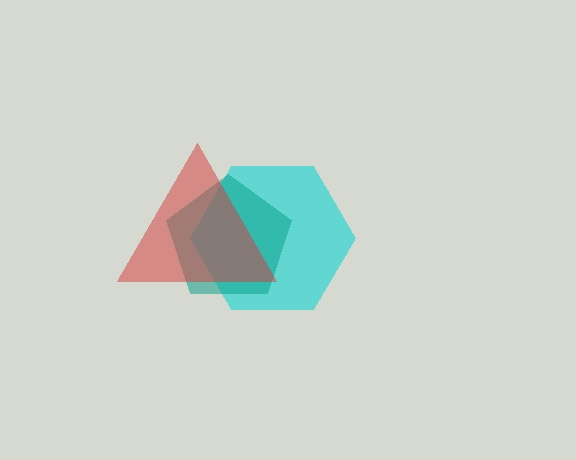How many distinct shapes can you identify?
There are 3 distinct shapes: a cyan hexagon, a teal pentagon, a red triangle.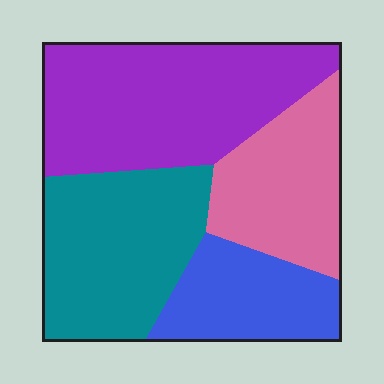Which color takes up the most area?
Purple, at roughly 35%.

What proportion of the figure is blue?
Blue covers around 15% of the figure.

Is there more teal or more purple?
Purple.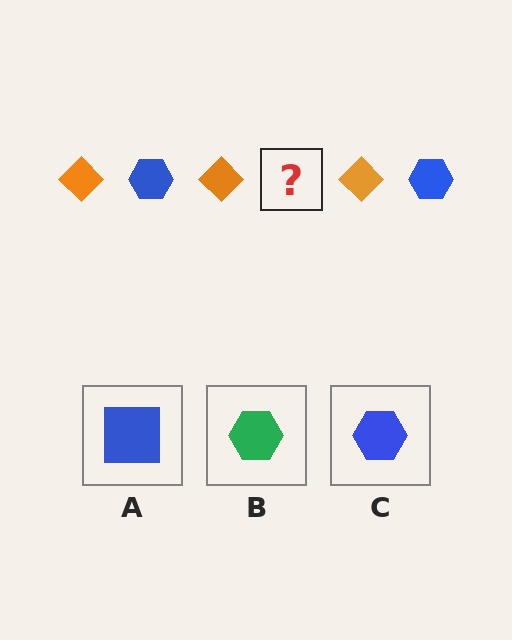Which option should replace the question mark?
Option C.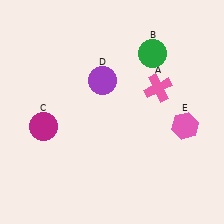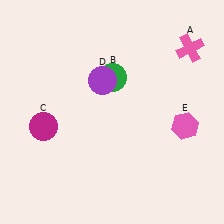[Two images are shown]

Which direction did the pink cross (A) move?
The pink cross (A) moved up.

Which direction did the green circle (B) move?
The green circle (B) moved left.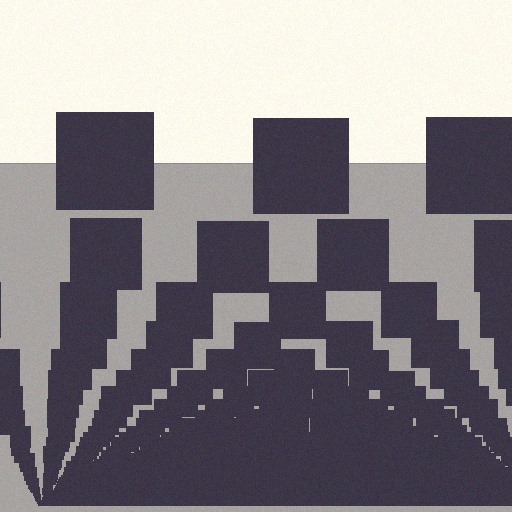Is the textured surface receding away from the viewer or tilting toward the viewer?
The surface appears to tilt toward the viewer. Texture elements get larger and sparser toward the top.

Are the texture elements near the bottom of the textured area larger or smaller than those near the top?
Smaller. The gradient is inverted — elements near the bottom are smaller and denser.